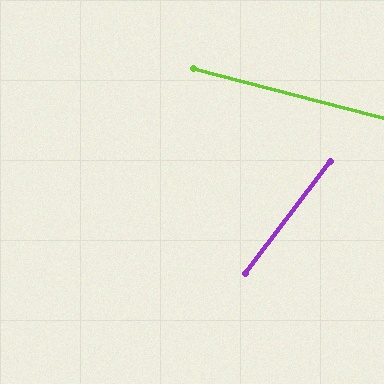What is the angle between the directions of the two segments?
Approximately 68 degrees.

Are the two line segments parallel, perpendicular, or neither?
Neither parallel nor perpendicular — they differ by about 68°.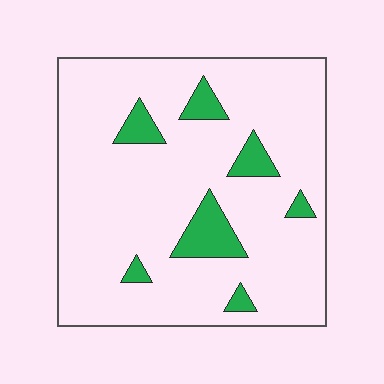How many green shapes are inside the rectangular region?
7.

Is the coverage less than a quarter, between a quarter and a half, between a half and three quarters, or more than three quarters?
Less than a quarter.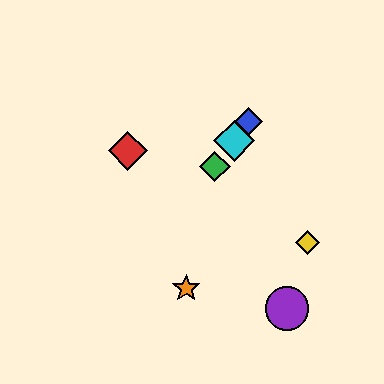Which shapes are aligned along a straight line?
The blue diamond, the green diamond, the cyan diamond are aligned along a straight line.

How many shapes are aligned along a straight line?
3 shapes (the blue diamond, the green diamond, the cyan diamond) are aligned along a straight line.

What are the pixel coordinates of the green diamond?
The green diamond is at (215, 167).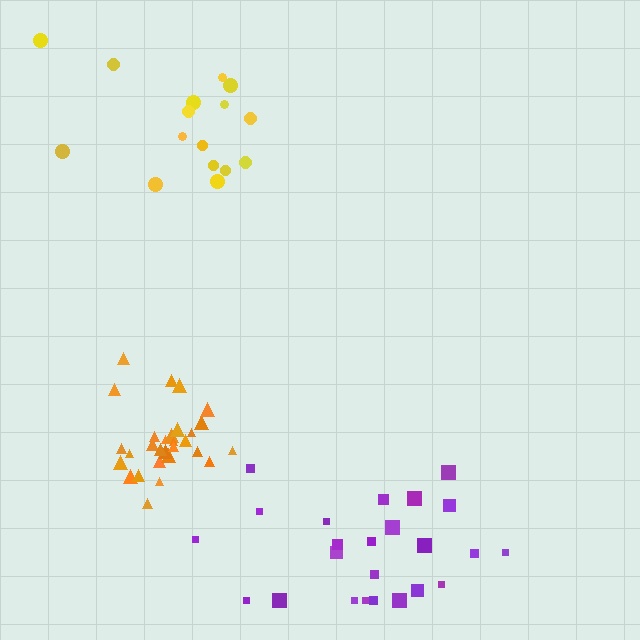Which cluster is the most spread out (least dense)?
Purple.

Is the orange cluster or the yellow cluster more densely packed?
Orange.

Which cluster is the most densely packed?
Orange.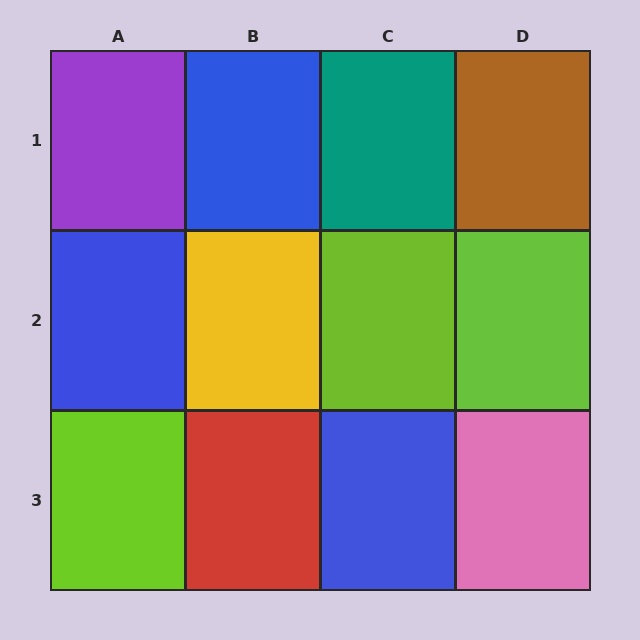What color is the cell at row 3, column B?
Red.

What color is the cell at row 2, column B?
Yellow.